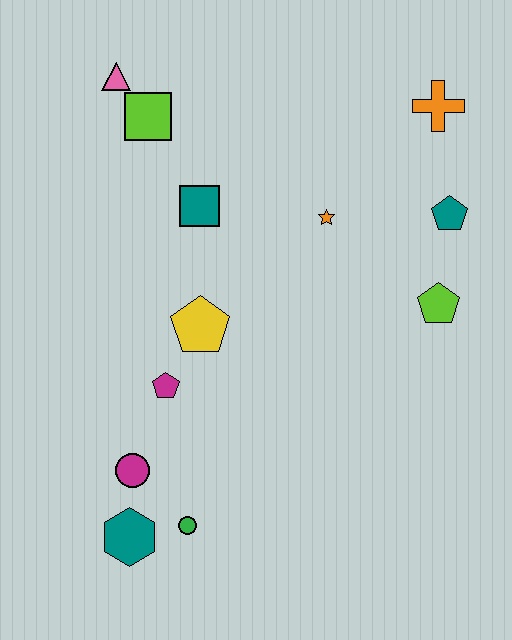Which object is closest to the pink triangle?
The lime square is closest to the pink triangle.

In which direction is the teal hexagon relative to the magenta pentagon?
The teal hexagon is below the magenta pentagon.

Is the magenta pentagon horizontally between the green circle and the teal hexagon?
Yes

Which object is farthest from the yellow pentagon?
The orange cross is farthest from the yellow pentagon.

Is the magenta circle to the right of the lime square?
No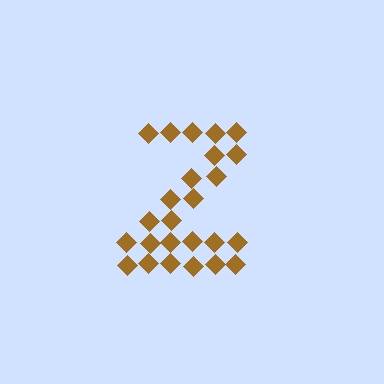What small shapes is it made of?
It is made of small diamonds.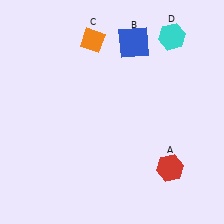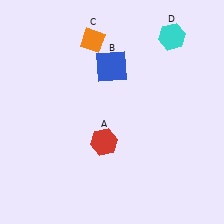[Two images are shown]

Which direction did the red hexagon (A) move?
The red hexagon (A) moved left.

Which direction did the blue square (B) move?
The blue square (B) moved down.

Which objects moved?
The objects that moved are: the red hexagon (A), the blue square (B).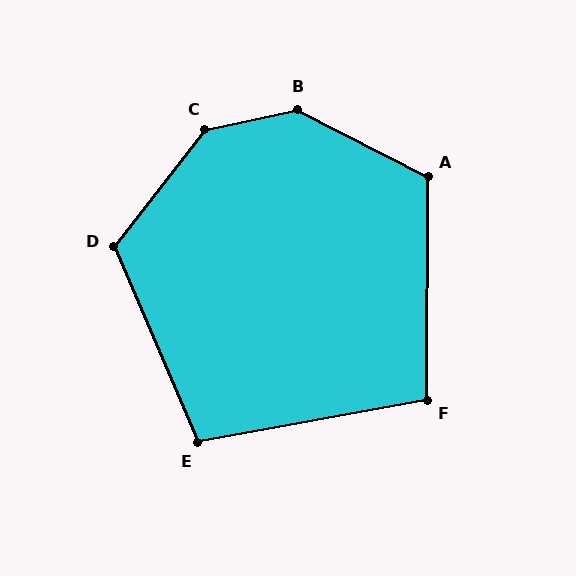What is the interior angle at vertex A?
Approximately 117 degrees (obtuse).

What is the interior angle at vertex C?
Approximately 140 degrees (obtuse).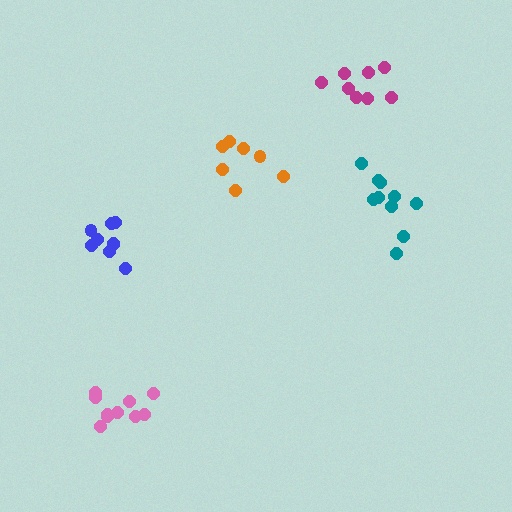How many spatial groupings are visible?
There are 5 spatial groupings.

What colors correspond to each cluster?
The clusters are colored: magenta, pink, orange, blue, teal.